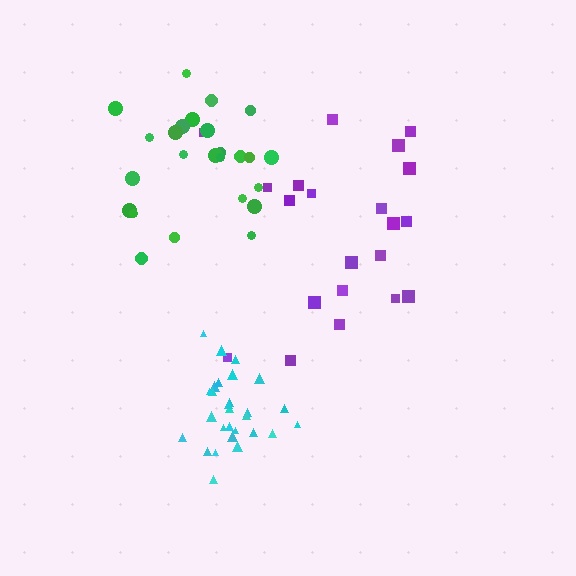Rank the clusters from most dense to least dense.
cyan, green, purple.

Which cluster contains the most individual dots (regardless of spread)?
Cyan (28).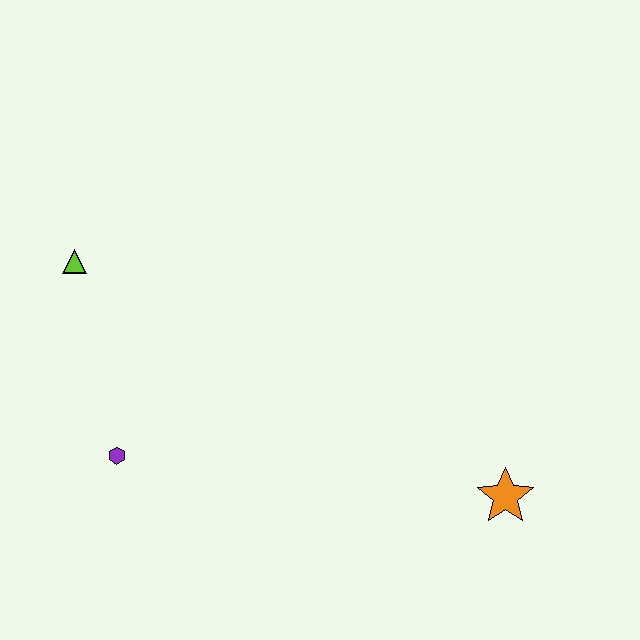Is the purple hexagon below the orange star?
No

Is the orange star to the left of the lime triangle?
No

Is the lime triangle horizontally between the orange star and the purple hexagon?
No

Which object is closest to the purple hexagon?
The lime triangle is closest to the purple hexagon.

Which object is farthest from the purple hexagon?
The orange star is farthest from the purple hexagon.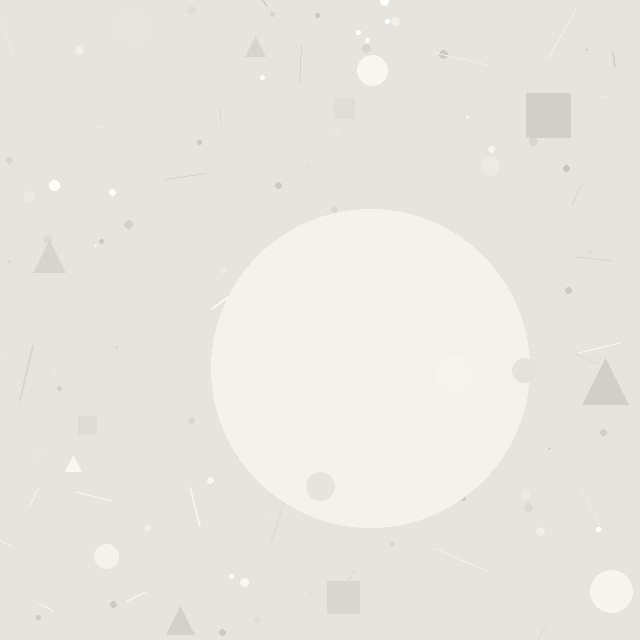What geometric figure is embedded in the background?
A circle is embedded in the background.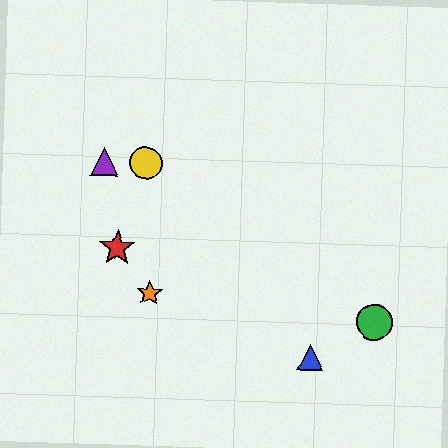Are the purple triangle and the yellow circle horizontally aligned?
Yes, both are at y≈162.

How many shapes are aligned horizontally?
2 shapes (the yellow circle, the purple triangle) are aligned horizontally.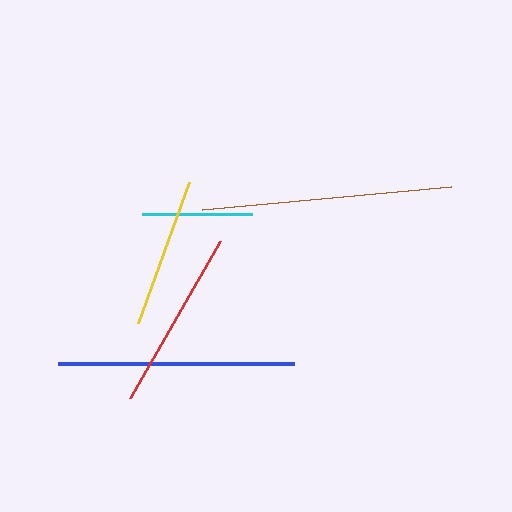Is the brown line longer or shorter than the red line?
The brown line is longer than the red line.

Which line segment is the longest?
The brown line is the longest at approximately 249 pixels.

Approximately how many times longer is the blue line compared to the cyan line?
The blue line is approximately 2.2 times the length of the cyan line.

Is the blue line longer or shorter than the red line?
The blue line is longer than the red line.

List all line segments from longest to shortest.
From longest to shortest: brown, blue, red, yellow, cyan.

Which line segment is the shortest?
The cyan line is the shortest at approximately 110 pixels.